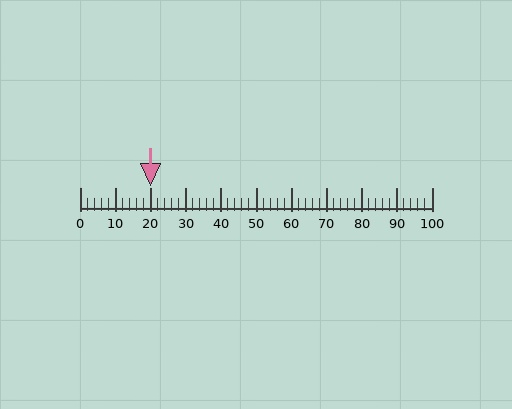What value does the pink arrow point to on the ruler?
The pink arrow points to approximately 20.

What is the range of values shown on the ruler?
The ruler shows values from 0 to 100.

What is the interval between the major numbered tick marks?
The major tick marks are spaced 10 units apart.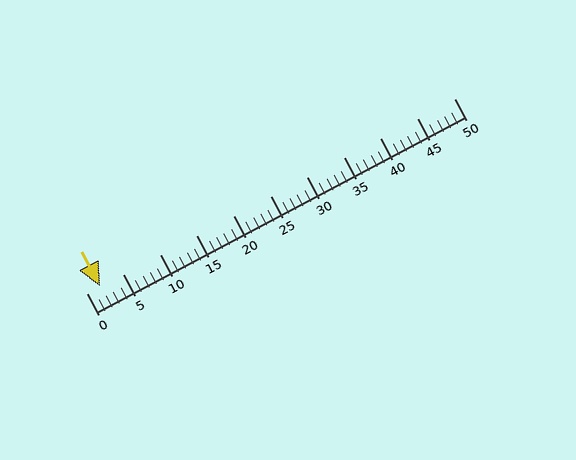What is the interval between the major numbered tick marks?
The major tick marks are spaced 5 units apart.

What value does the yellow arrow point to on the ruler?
The yellow arrow points to approximately 2.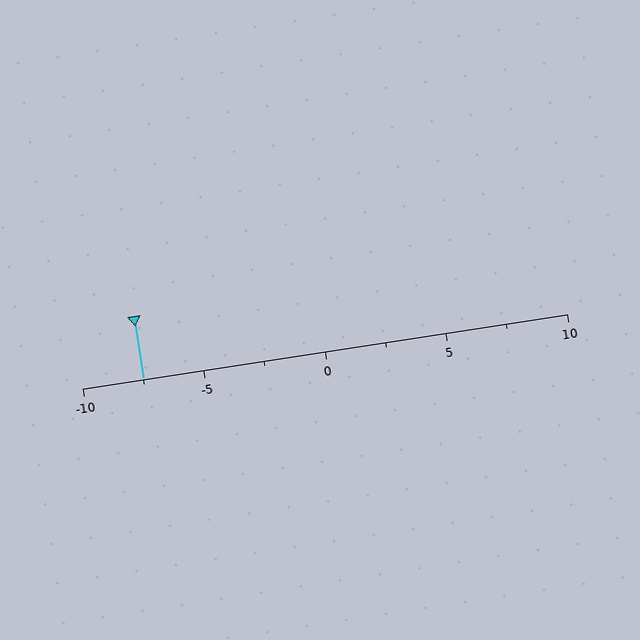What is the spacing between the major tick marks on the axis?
The major ticks are spaced 5 apart.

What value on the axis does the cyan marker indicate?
The marker indicates approximately -7.5.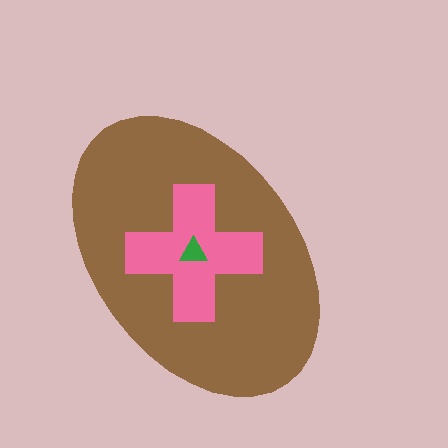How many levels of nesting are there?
3.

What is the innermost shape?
The green triangle.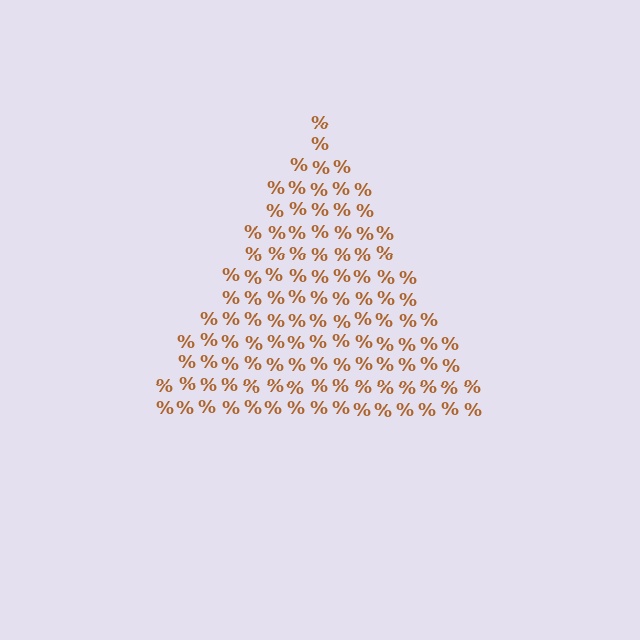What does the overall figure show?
The overall figure shows a triangle.